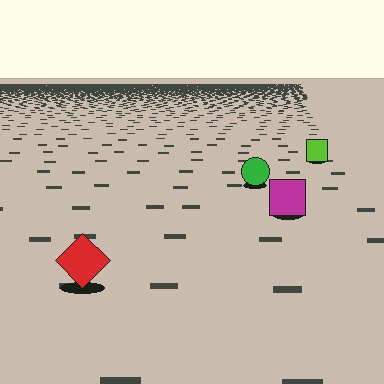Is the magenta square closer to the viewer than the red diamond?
No. The red diamond is closer — you can tell from the texture gradient: the ground texture is coarser near it.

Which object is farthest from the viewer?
The lime square is farthest from the viewer. It appears smaller and the ground texture around it is denser.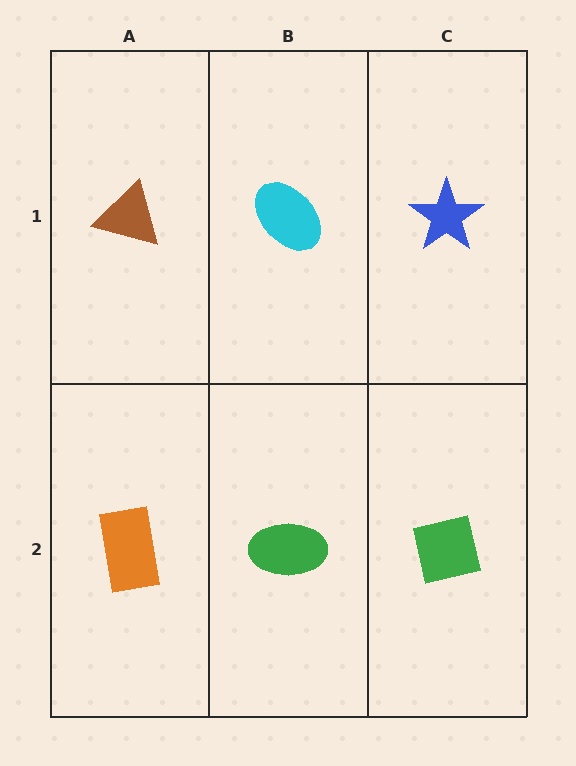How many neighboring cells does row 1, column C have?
2.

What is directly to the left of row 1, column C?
A cyan ellipse.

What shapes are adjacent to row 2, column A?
A brown triangle (row 1, column A), a green ellipse (row 2, column B).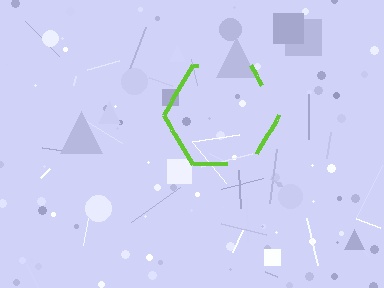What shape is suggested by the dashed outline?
The dashed outline suggests a hexagon.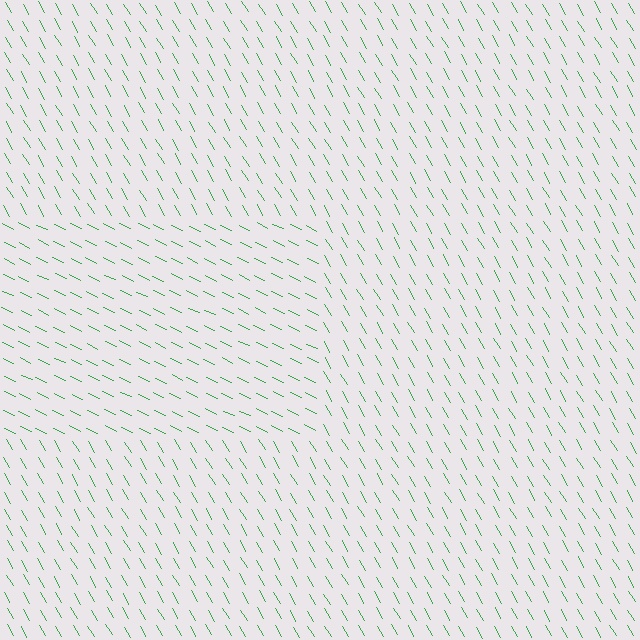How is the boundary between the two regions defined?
The boundary is defined purely by a change in line orientation (approximately 34 degrees difference). All lines are the same color and thickness.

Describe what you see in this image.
The image is filled with small green line segments. A rectangle region in the image has lines oriented differently from the surrounding lines, creating a visible texture boundary.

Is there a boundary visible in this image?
Yes, there is a texture boundary formed by a change in line orientation.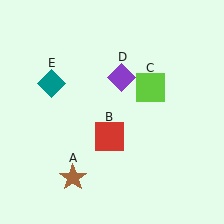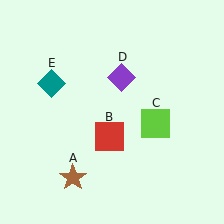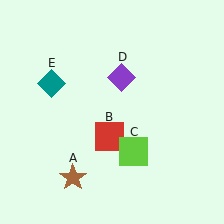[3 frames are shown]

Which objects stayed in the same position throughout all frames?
Brown star (object A) and red square (object B) and purple diamond (object D) and teal diamond (object E) remained stationary.